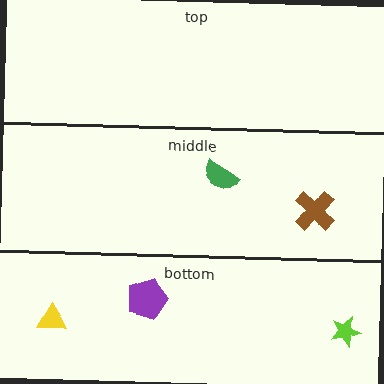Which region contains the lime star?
The bottom region.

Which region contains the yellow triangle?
The bottom region.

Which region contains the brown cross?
The middle region.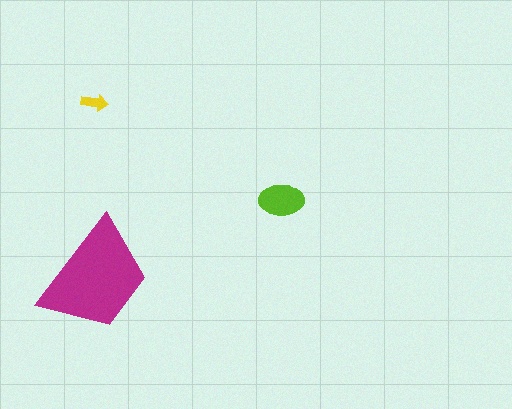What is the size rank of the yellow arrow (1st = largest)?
3rd.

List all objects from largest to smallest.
The magenta trapezoid, the lime ellipse, the yellow arrow.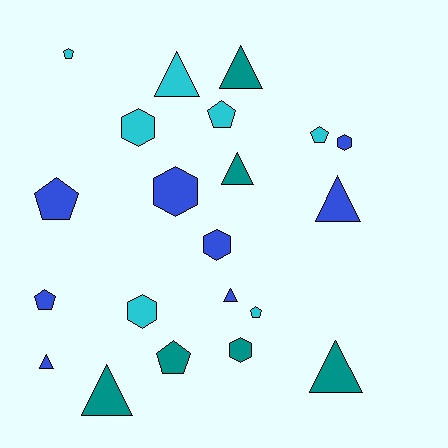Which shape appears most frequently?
Triangle, with 8 objects.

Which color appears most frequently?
Blue, with 8 objects.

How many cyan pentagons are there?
There are 4 cyan pentagons.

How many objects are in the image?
There are 21 objects.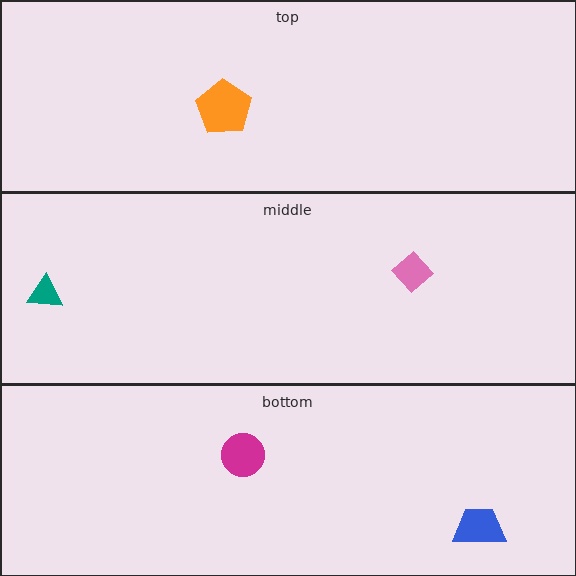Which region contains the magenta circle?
The bottom region.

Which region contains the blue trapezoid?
The bottom region.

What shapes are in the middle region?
The teal triangle, the pink diamond.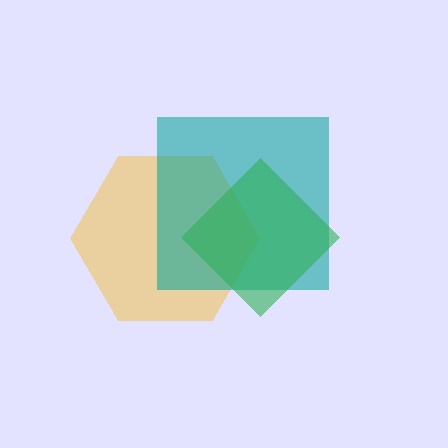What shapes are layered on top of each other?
The layered shapes are: a yellow hexagon, a teal square, a green diamond.